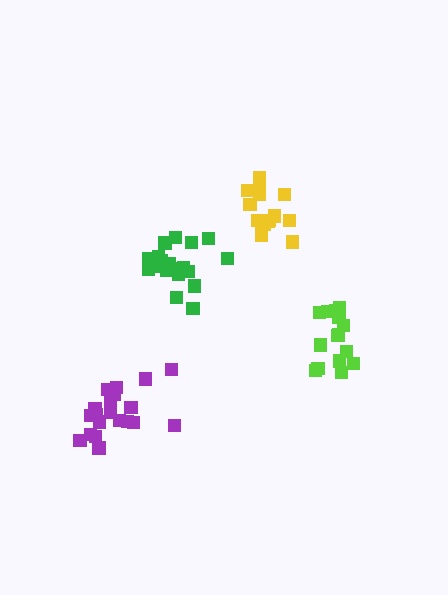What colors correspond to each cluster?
The clusters are colored: lime, purple, yellow, green.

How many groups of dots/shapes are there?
There are 4 groups.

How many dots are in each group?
Group 1: 15 dots, Group 2: 21 dots, Group 3: 15 dots, Group 4: 19 dots (70 total).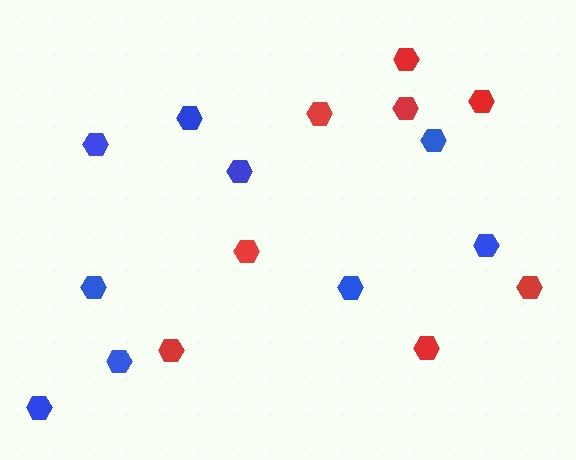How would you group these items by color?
There are 2 groups: one group of red hexagons (8) and one group of blue hexagons (9).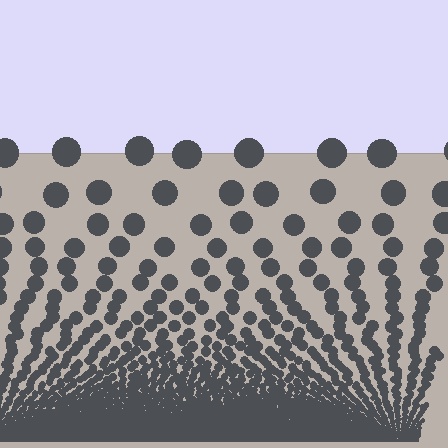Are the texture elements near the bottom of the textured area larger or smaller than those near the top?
Smaller. The gradient is inverted — elements near the bottom are smaller and denser.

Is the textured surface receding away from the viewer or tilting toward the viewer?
The surface appears to tilt toward the viewer. Texture elements get larger and sparser toward the top.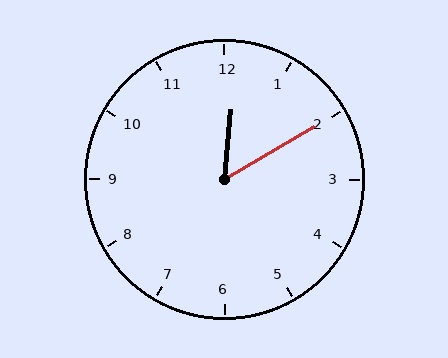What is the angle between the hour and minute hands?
Approximately 55 degrees.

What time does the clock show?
12:10.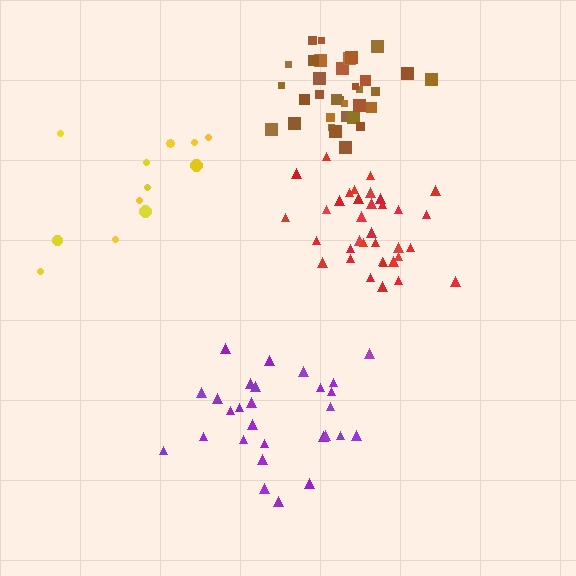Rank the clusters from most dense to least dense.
red, brown, purple, yellow.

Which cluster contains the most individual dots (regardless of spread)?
Red (35).